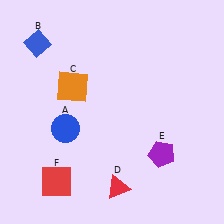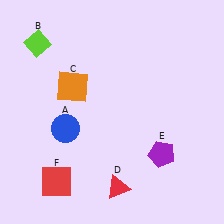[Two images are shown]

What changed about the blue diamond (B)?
In Image 1, B is blue. In Image 2, it changed to lime.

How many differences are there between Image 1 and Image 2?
There is 1 difference between the two images.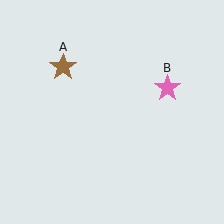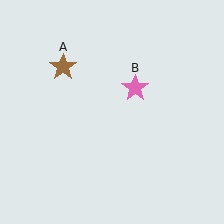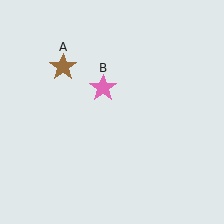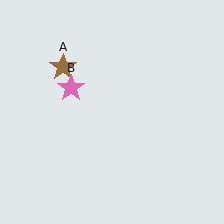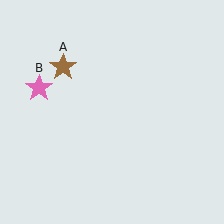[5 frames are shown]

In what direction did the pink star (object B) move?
The pink star (object B) moved left.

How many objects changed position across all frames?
1 object changed position: pink star (object B).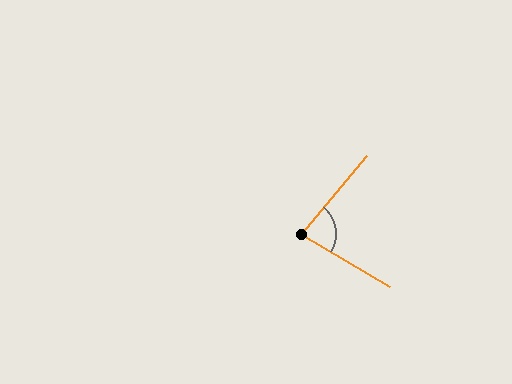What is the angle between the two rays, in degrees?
Approximately 81 degrees.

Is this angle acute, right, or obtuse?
It is acute.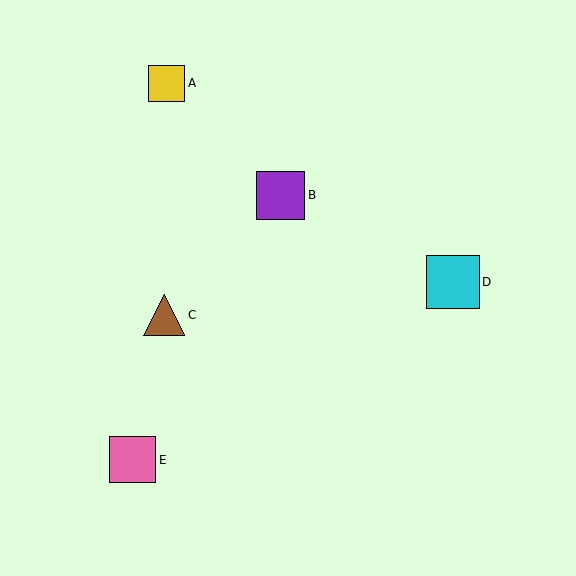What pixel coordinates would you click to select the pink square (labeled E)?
Click at (133, 460) to select the pink square E.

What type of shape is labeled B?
Shape B is a purple square.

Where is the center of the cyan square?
The center of the cyan square is at (453, 282).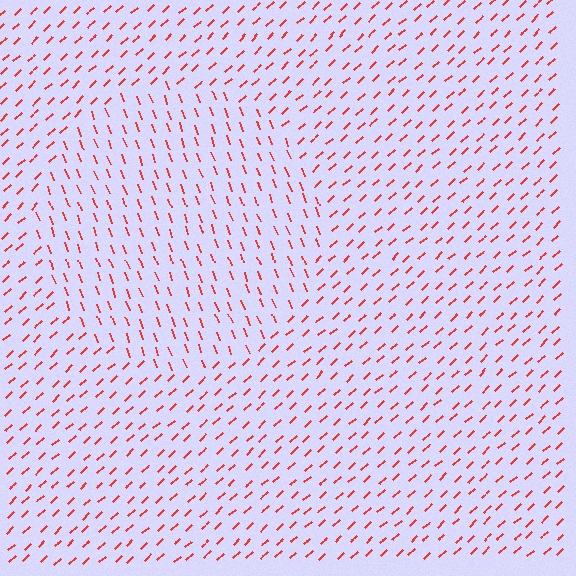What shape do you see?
I see a circle.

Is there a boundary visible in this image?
Yes, there is a texture boundary formed by a change in line orientation.